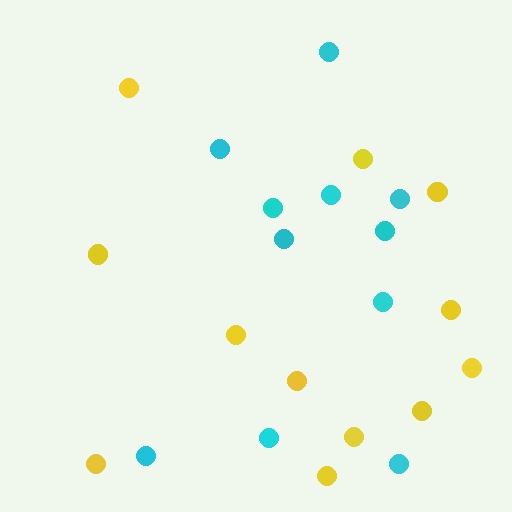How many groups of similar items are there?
There are 2 groups: one group of yellow circles (12) and one group of cyan circles (11).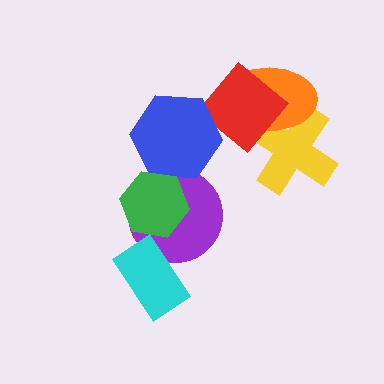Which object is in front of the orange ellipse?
The red diamond is in front of the orange ellipse.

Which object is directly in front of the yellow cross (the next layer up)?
The orange ellipse is directly in front of the yellow cross.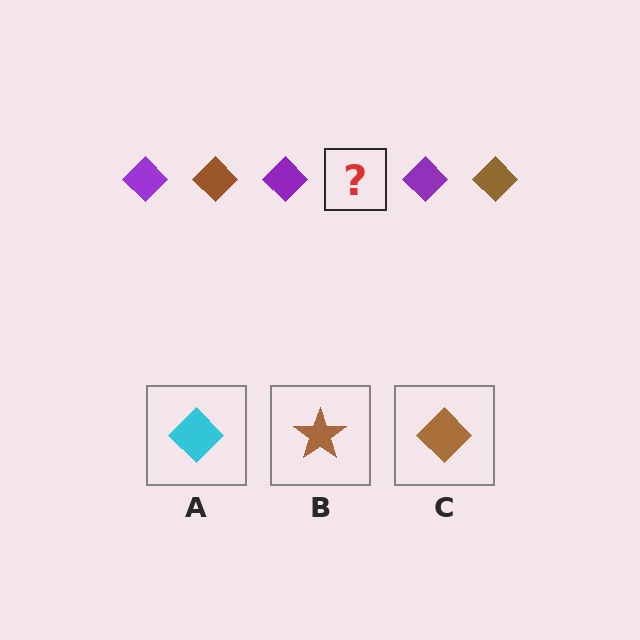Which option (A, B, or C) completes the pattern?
C.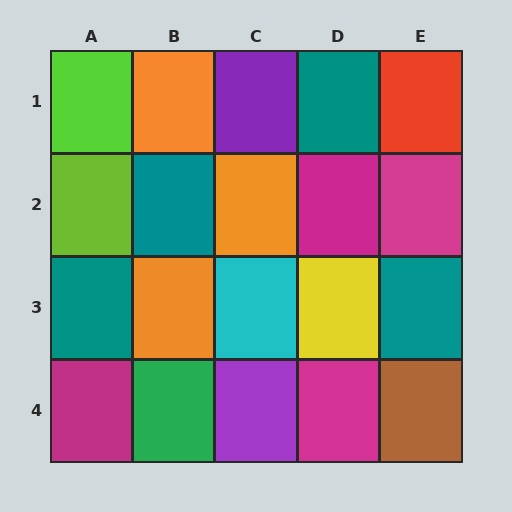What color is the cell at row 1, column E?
Red.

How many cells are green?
1 cell is green.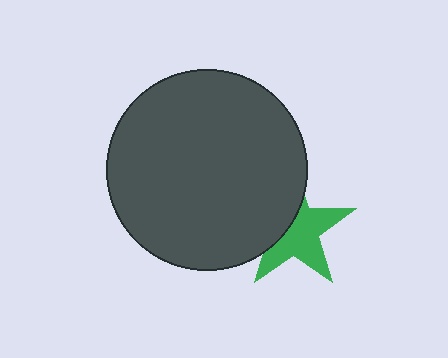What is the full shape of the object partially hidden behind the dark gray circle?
The partially hidden object is a green star.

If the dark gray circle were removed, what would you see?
You would see the complete green star.